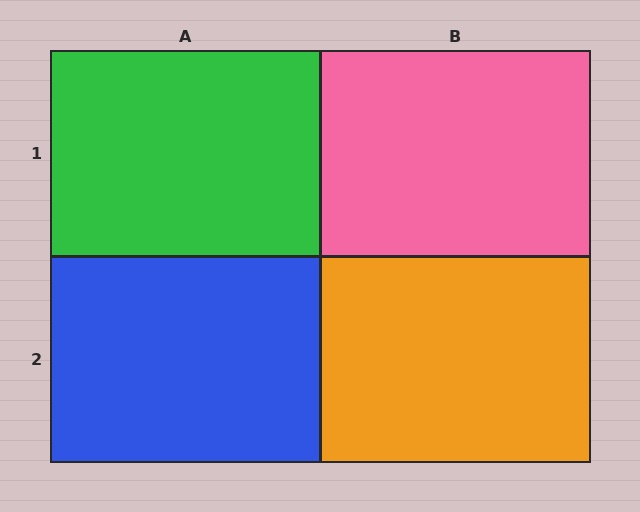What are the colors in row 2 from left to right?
Blue, orange.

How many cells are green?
1 cell is green.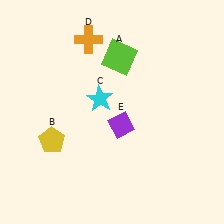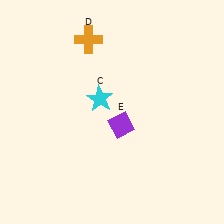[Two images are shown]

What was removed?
The lime square (A), the yellow pentagon (B) were removed in Image 2.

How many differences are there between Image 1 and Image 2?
There are 2 differences between the two images.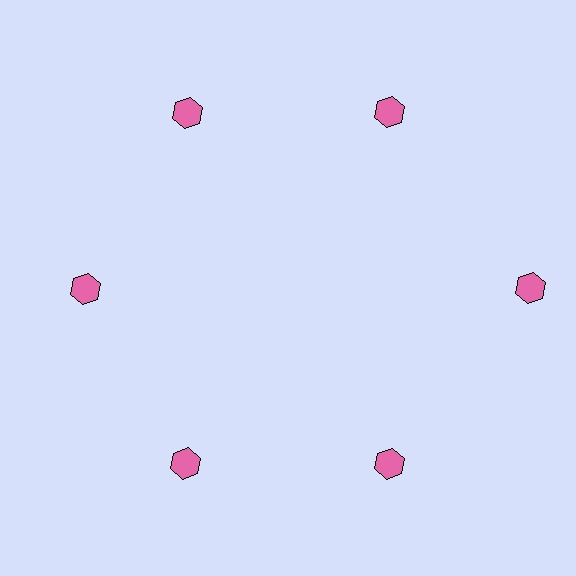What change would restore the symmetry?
The symmetry would be restored by moving it inward, back onto the ring so that all 6 hexagons sit at equal angles and equal distance from the center.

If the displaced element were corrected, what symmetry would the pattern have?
It would have 6-fold rotational symmetry — the pattern would map onto itself every 60 degrees.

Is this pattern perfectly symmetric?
No. The 6 pink hexagons are arranged in a ring, but one element near the 3 o'clock position is pushed outward from the center, breaking the 6-fold rotational symmetry.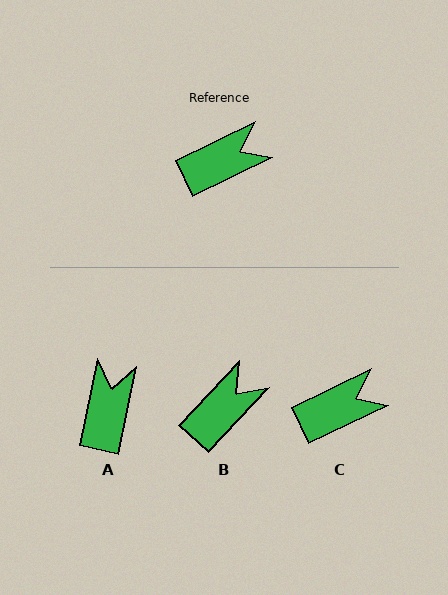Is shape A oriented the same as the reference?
No, it is off by about 52 degrees.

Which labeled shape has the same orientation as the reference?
C.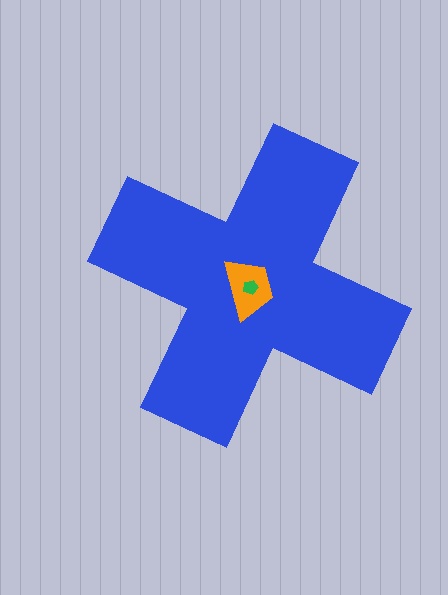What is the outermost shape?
The blue cross.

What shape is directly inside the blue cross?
The orange trapezoid.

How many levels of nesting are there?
3.